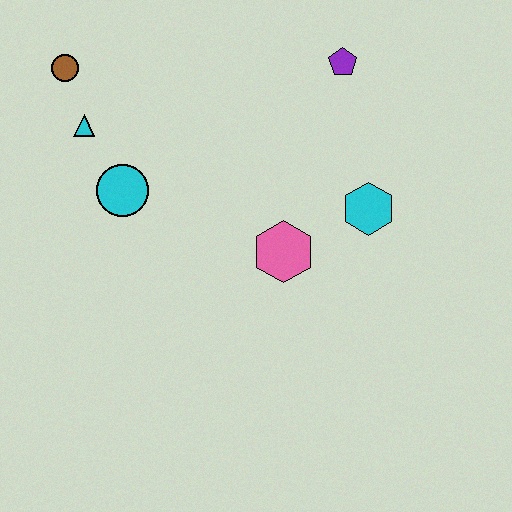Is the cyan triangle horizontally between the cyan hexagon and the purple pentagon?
No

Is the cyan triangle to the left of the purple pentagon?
Yes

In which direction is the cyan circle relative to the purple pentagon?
The cyan circle is to the left of the purple pentagon.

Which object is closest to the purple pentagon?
The cyan hexagon is closest to the purple pentagon.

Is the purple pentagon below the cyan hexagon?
No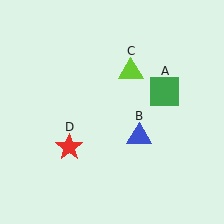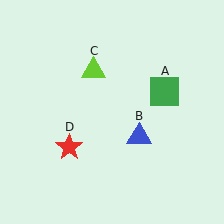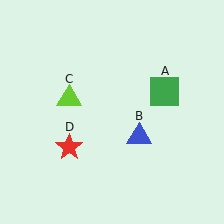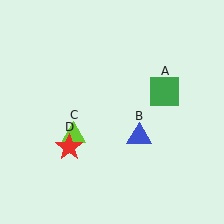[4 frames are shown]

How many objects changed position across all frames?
1 object changed position: lime triangle (object C).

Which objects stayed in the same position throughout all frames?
Green square (object A) and blue triangle (object B) and red star (object D) remained stationary.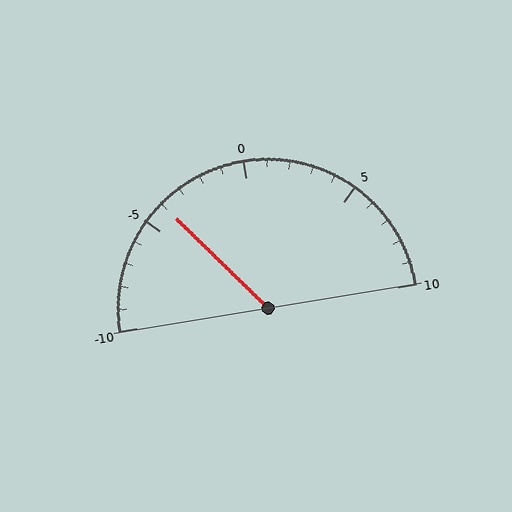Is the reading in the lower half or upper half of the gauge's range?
The reading is in the lower half of the range (-10 to 10).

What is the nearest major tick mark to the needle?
The nearest major tick mark is -5.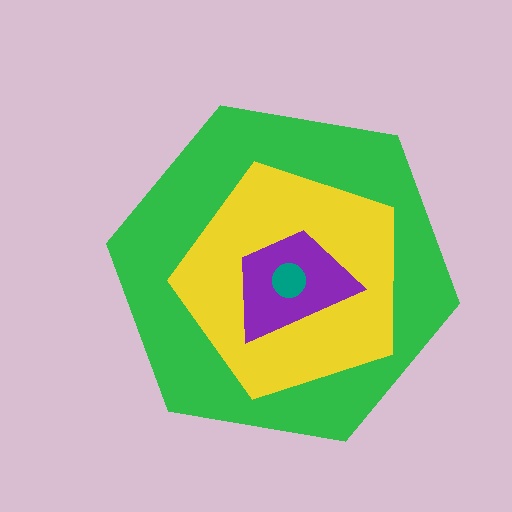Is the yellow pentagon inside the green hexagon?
Yes.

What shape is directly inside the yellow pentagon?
The purple trapezoid.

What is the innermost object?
The teal circle.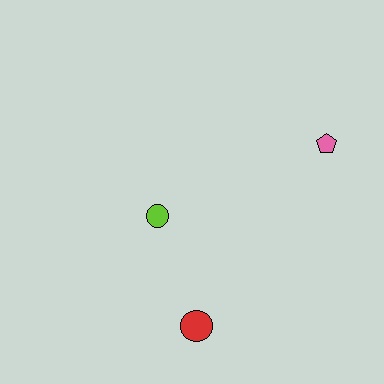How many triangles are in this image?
There are no triangles.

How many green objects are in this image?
There are no green objects.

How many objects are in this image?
There are 3 objects.